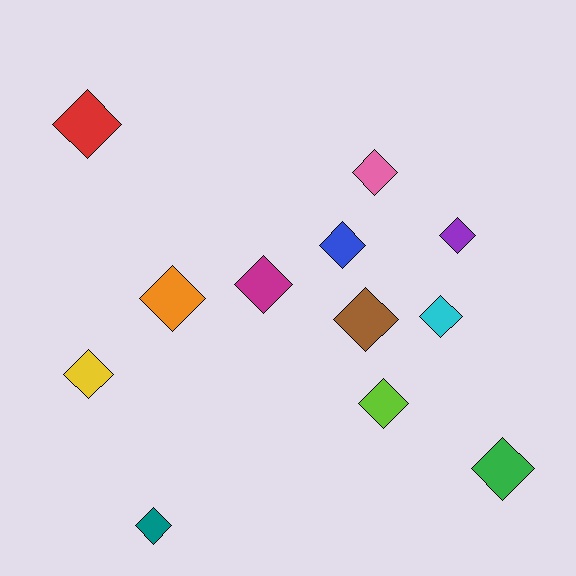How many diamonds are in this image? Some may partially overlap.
There are 12 diamonds.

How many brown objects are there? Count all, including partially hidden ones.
There is 1 brown object.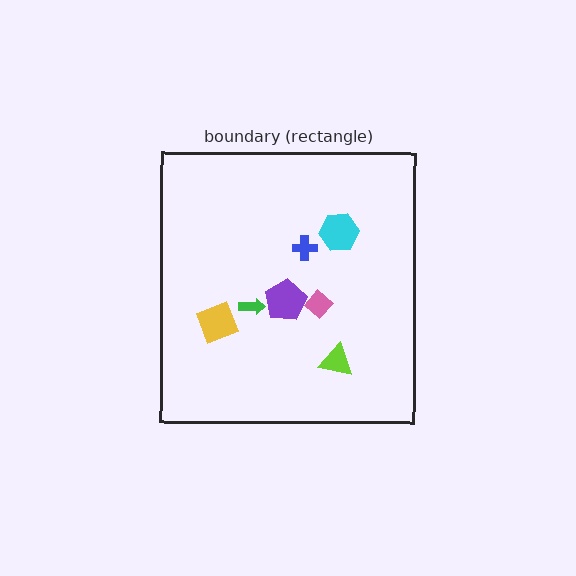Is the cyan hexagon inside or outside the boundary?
Inside.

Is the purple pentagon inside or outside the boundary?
Inside.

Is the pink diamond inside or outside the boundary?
Inside.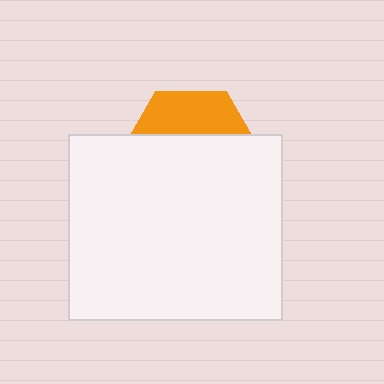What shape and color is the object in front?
The object in front is a white rectangle.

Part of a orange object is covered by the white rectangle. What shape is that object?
It is a hexagon.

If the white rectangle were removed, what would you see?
You would see the complete orange hexagon.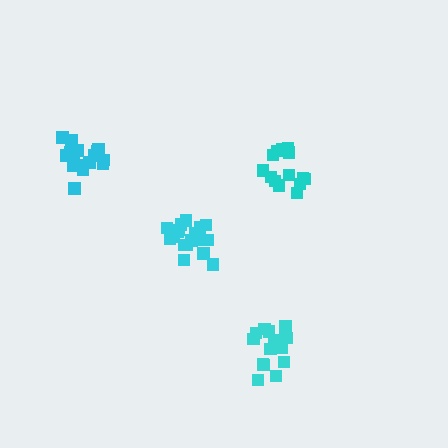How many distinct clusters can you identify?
There are 4 distinct clusters.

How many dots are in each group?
Group 1: 15 dots, Group 2: 16 dots, Group 3: 14 dots, Group 4: 20 dots (65 total).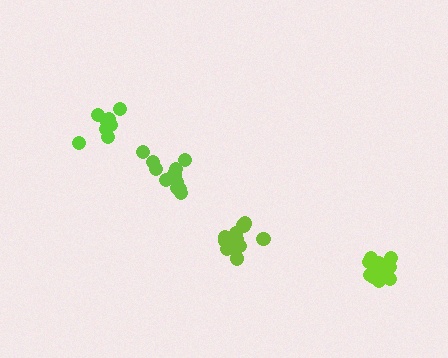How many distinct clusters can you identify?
There are 4 distinct clusters.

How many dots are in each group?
Group 1: 12 dots, Group 2: 12 dots, Group 3: 8 dots, Group 4: 12 dots (44 total).